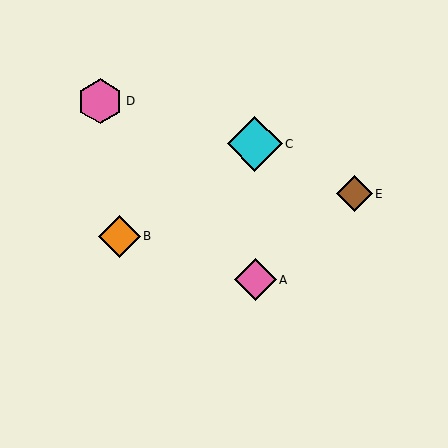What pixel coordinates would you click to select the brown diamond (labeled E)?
Click at (354, 194) to select the brown diamond E.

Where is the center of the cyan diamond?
The center of the cyan diamond is at (255, 144).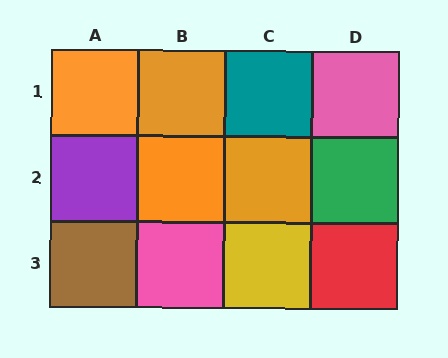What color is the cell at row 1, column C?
Teal.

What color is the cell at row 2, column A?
Purple.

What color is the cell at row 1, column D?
Pink.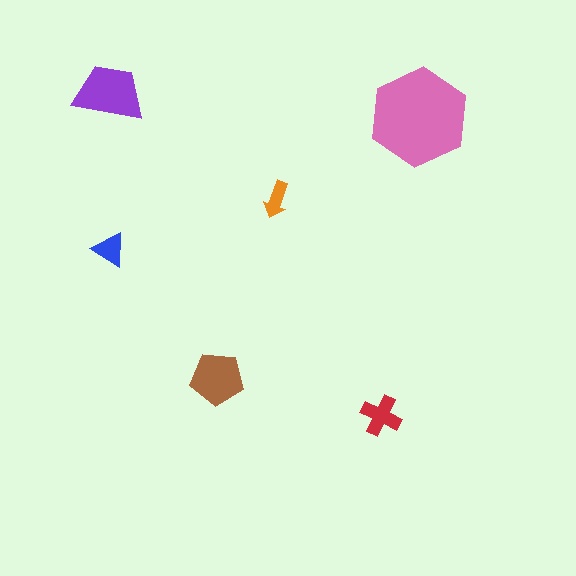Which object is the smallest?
The orange arrow.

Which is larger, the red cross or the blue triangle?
The red cross.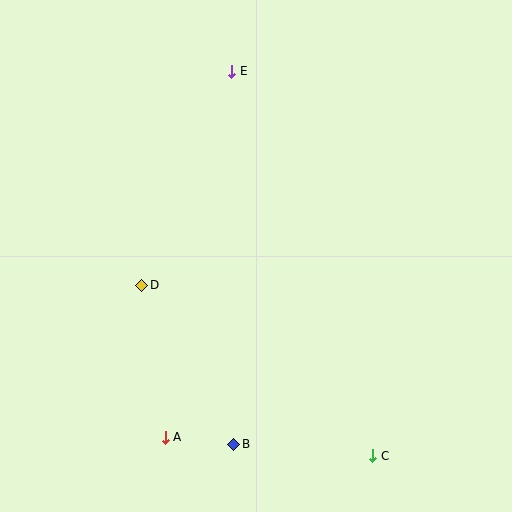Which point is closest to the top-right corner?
Point E is closest to the top-right corner.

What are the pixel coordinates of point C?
Point C is at (373, 456).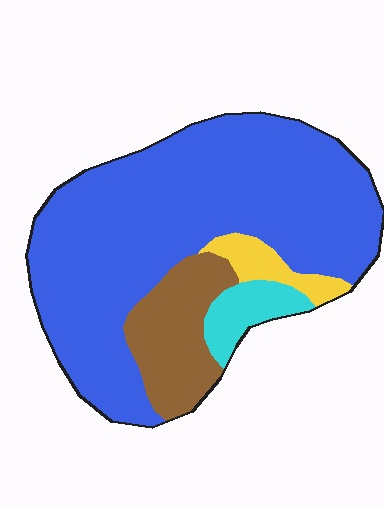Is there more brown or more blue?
Blue.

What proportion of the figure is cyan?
Cyan covers 6% of the figure.